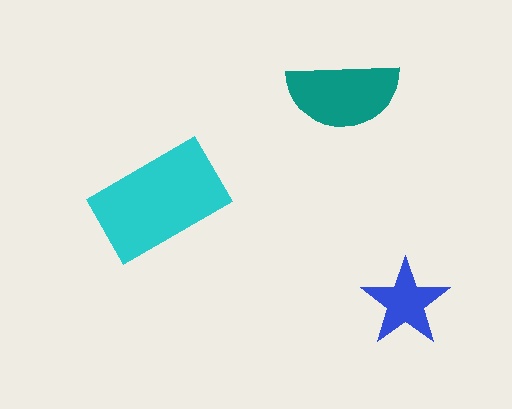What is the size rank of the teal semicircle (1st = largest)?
2nd.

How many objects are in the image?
There are 3 objects in the image.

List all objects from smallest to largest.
The blue star, the teal semicircle, the cyan rectangle.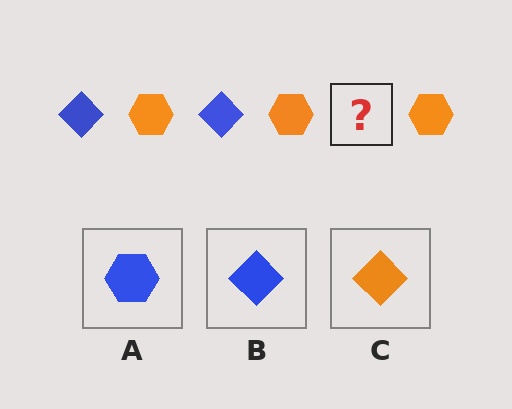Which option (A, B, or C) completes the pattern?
B.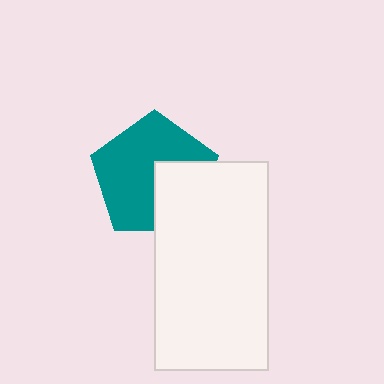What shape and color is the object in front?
The object in front is a white rectangle.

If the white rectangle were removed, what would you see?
You would see the complete teal pentagon.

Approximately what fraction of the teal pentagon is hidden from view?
Roughly 33% of the teal pentagon is hidden behind the white rectangle.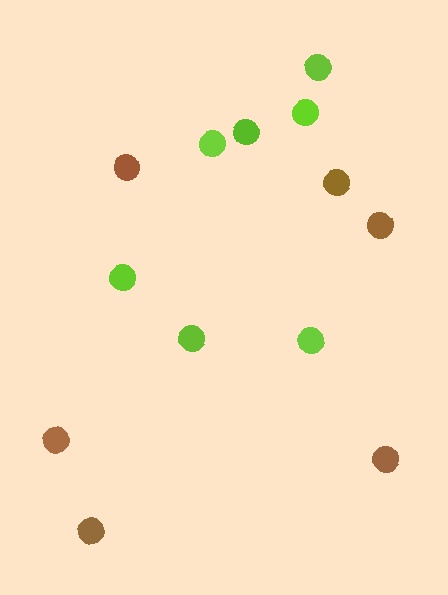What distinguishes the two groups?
There are 2 groups: one group of lime circles (7) and one group of brown circles (6).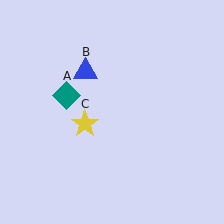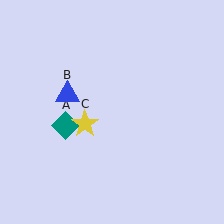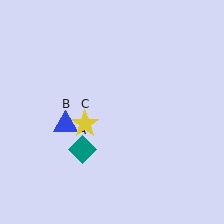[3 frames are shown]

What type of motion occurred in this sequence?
The teal diamond (object A), blue triangle (object B) rotated counterclockwise around the center of the scene.